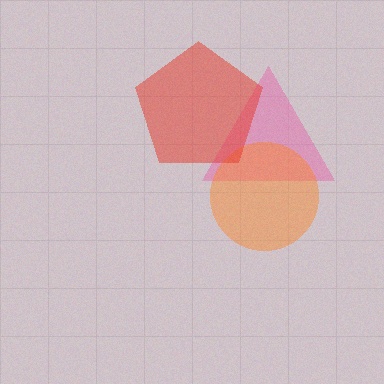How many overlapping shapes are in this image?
There are 3 overlapping shapes in the image.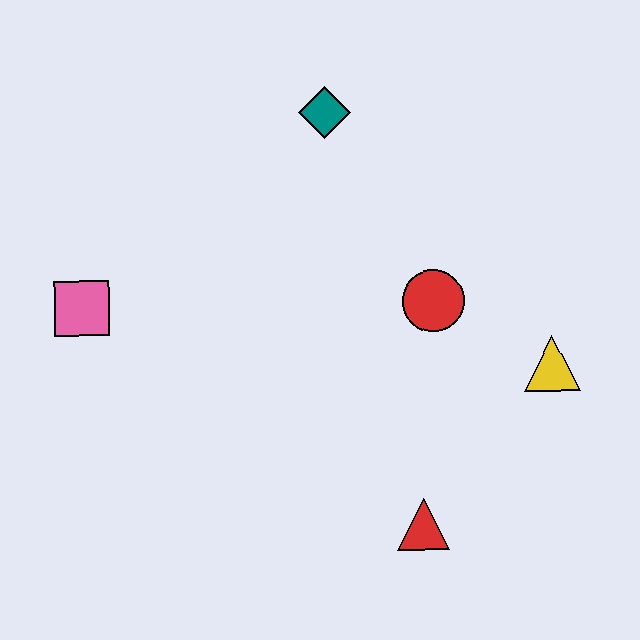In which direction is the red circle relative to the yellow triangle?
The red circle is to the left of the yellow triangle.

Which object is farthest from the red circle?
The pink square is farthest from the red circle.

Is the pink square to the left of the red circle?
Yes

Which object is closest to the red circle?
The yellow triangle is closest to the red circle.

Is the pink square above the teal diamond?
No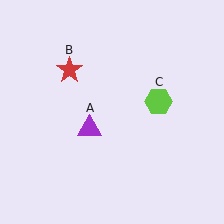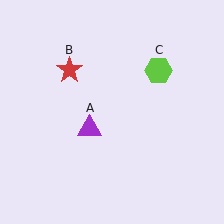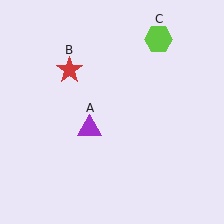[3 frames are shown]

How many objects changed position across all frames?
1 object changed position: lime hexagon (object C).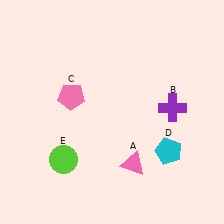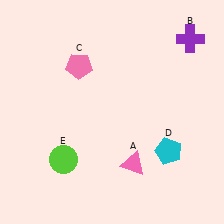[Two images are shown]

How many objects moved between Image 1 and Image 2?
2 objects moved between the two images.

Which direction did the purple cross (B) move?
The purple cross (B) moved up.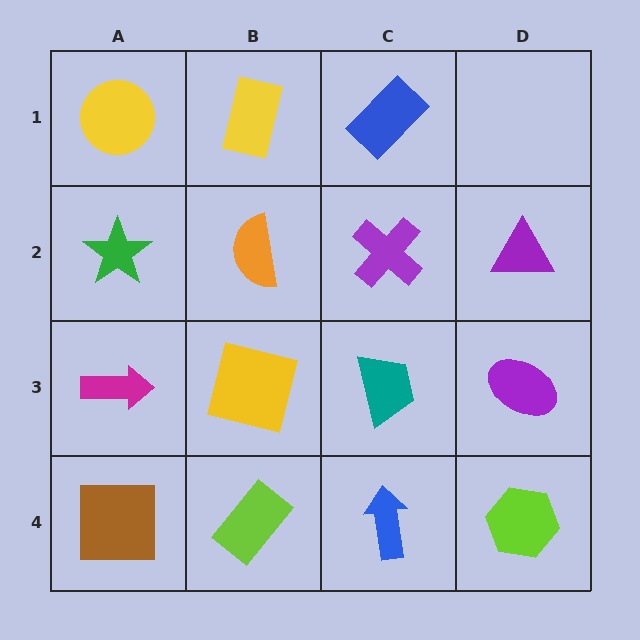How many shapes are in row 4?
4 shapes.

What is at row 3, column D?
A purple ellipse.